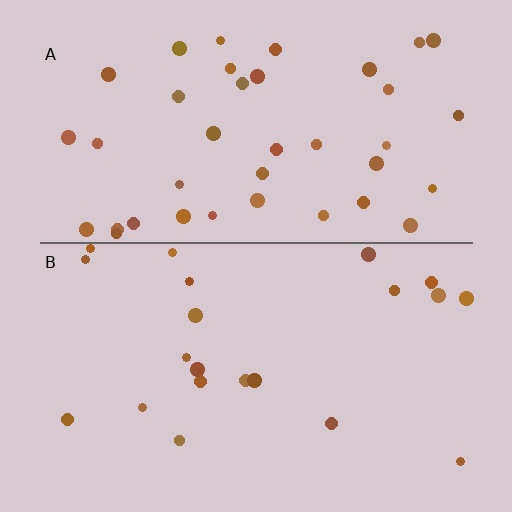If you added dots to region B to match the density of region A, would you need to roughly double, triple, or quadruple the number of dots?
Approximately double.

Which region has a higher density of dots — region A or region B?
A (the top).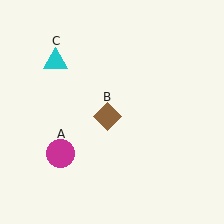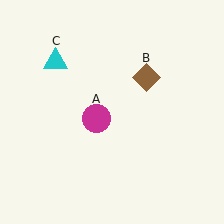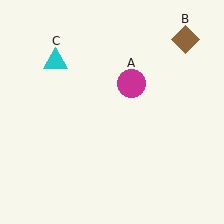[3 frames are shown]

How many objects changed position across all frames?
2 objects changed position: magenta circle (object A), brown diamond (object B).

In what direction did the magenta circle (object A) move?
The magenta circle (object A) moved up and to the right.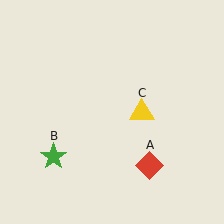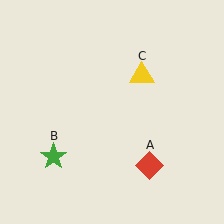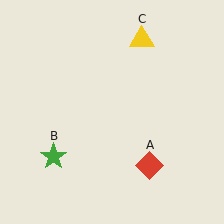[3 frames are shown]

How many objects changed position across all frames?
1 object changed position: yellow triangle (object C).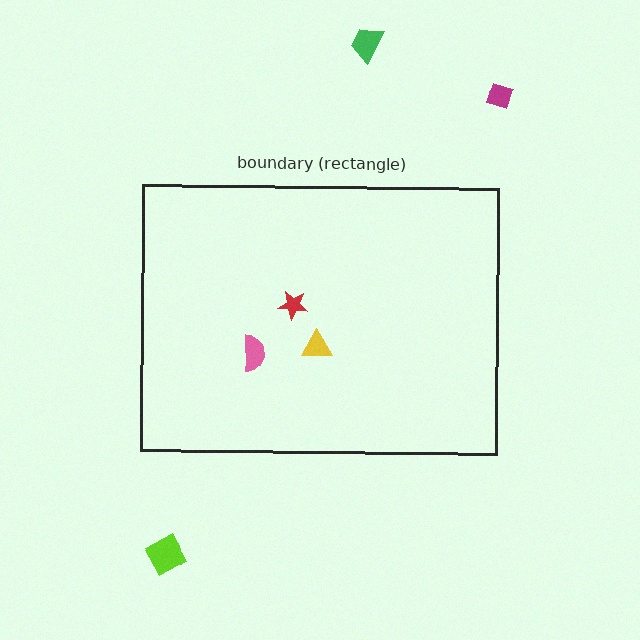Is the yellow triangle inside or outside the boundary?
Inside.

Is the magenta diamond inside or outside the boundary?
Outside.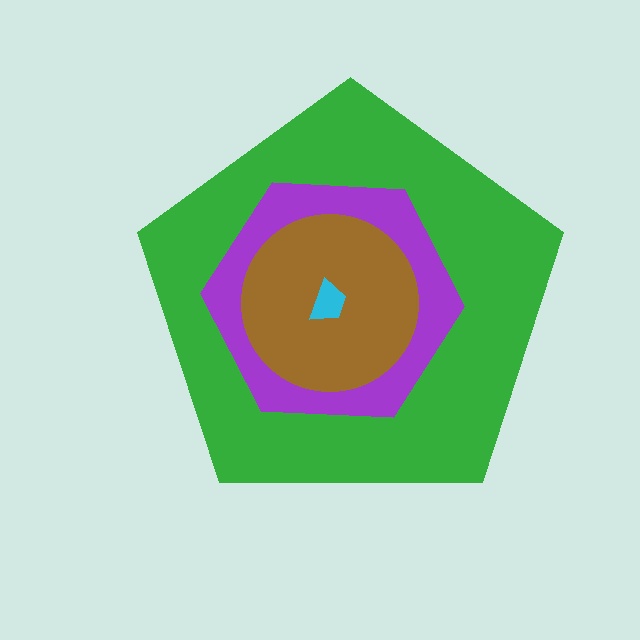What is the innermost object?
The cyan trapezoid.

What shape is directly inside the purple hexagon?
The brown circle.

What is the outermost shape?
The green pentagon.